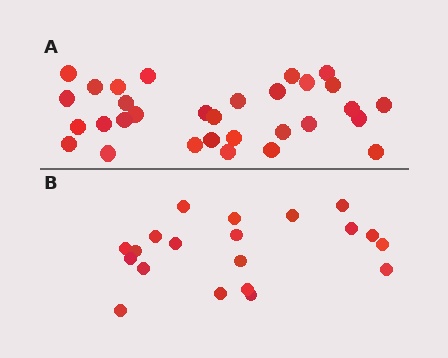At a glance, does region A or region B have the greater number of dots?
Region A (the top region) has more dots.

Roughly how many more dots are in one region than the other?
Region A has roughly 12 or so more dots than region B.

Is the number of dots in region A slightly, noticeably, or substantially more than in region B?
Region A has substantially more. The ratio is roughly 1.6 to 1.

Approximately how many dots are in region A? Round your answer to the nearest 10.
About 30 dots. (The exact count is 31, which rounds to 30.)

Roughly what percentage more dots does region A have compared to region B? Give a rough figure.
About 55% more.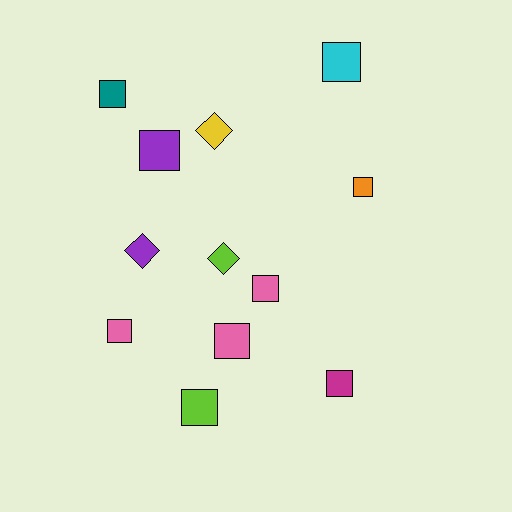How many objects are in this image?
There are 12 objects.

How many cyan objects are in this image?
There is 1 cyan object.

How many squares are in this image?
There are 9 squares.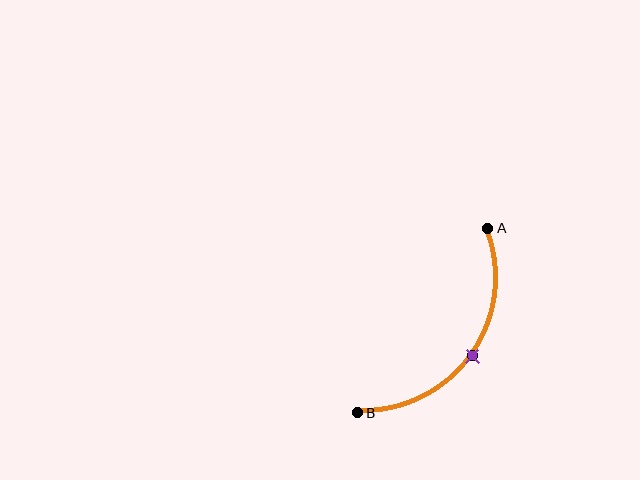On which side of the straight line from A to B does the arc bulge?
The arc bulges below and to the right of the straight line connecting A and B.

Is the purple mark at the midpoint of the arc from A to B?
Yes. The purple mark lies on the arc at equal arc-length from both A and B — it is the arc midpoint.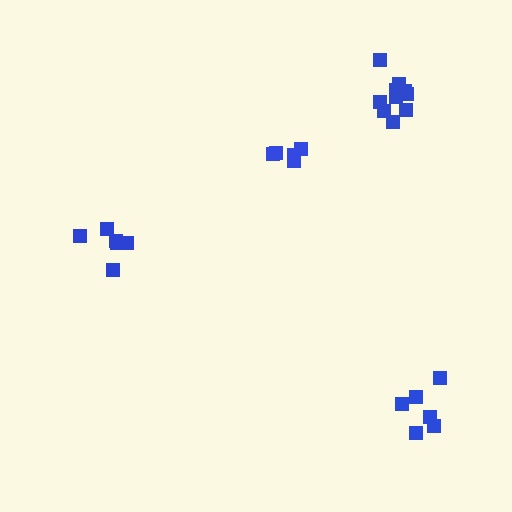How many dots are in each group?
Group 1: 6 dots, Group 2: 10 dots, Group 3: 6 dots, Group 4: 5 dots (27 total).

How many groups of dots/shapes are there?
There are 4 groups.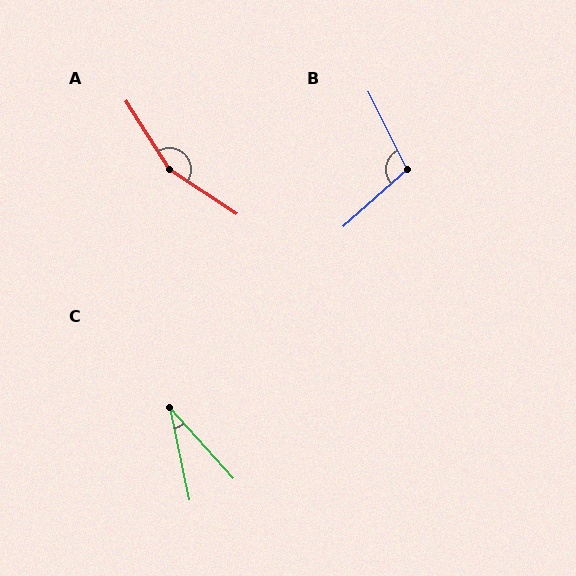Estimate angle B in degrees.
Approximately 106 degrees.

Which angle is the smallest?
C, at approximately 30 degrees.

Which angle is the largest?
A, at approximately 156 degrees.